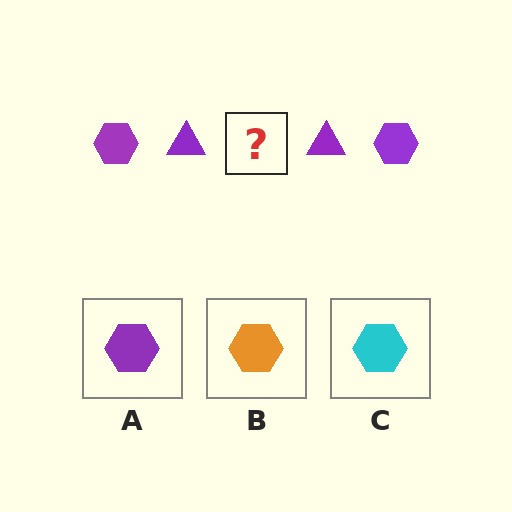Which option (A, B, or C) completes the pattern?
A.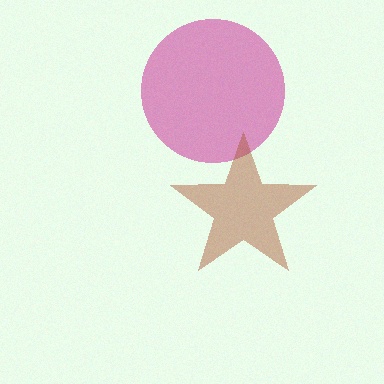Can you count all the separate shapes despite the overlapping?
Yes, there are 2 separate shapes.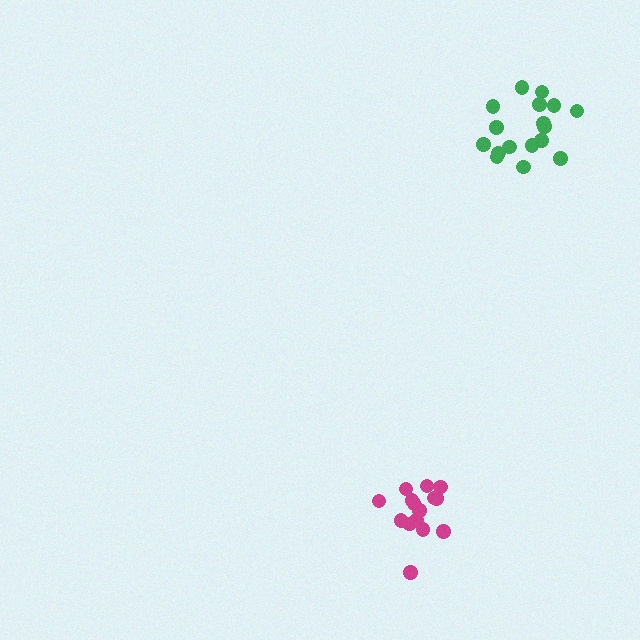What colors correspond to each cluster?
The clusters are colored: green, magenta.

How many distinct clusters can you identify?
There are 2 distinct clusters.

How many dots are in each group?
Group 1: 17 dots, Group 2: 15 dots (32 total).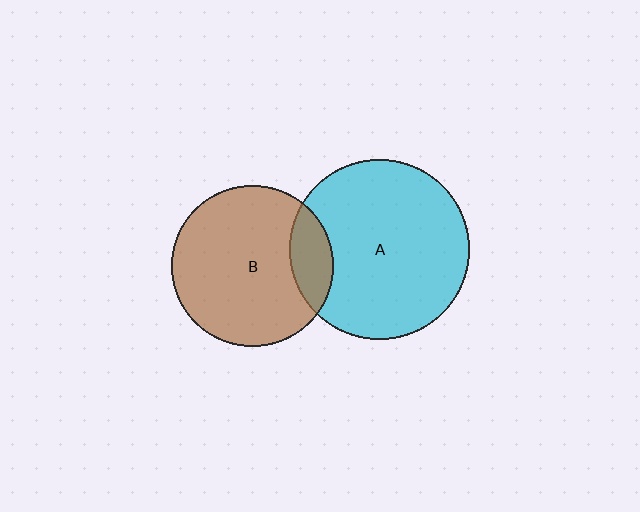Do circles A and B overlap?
Yes.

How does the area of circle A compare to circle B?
Approximately 1.2 times.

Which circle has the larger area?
Circle A (cyan).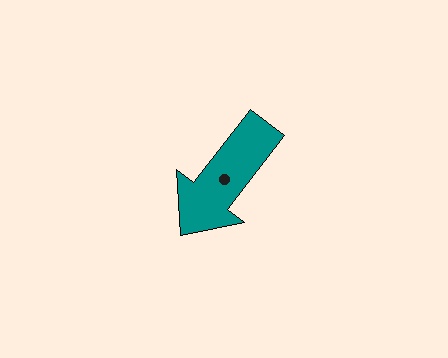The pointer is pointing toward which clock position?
Roughly 7 o'clock.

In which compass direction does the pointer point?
Southwest.